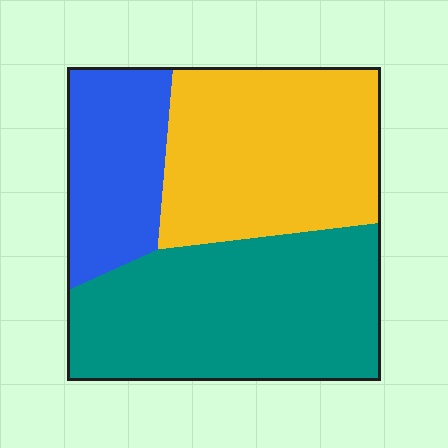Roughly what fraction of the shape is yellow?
Yellow covers 37% of the shape.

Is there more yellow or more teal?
Teal.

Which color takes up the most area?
Teal, at roughly 45%.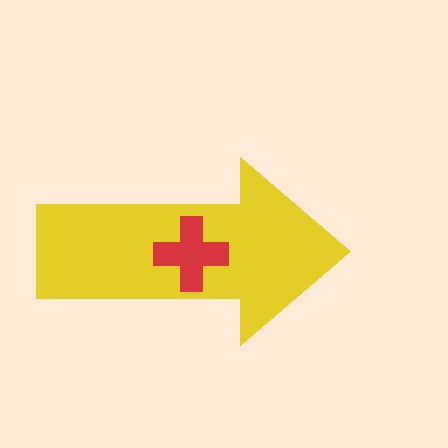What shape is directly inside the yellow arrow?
The red cross.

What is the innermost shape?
The red cross.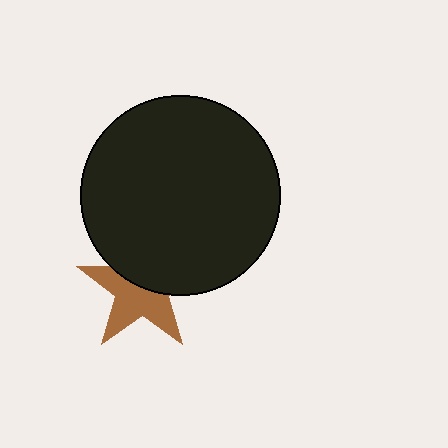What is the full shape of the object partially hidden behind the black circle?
The partially hidden object is a brown star.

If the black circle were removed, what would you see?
You would see the complete brown star.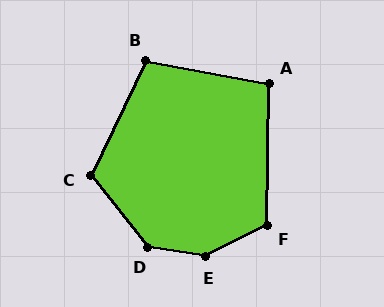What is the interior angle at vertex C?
Approximately 116 degrees (obtuse).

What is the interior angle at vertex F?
Approximately 118 degrees (obtuse).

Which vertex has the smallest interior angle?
A, at approximately 100 degrees.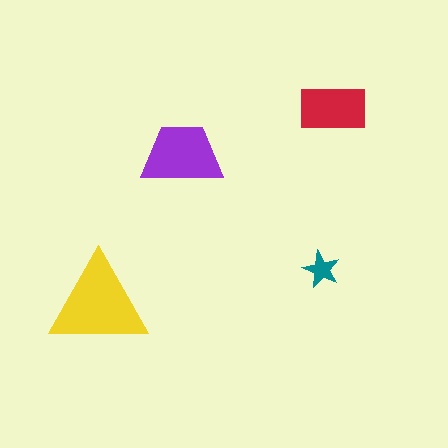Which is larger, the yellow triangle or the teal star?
The yellow triangle.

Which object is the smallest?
The teal star.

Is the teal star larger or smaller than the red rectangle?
Smaller.